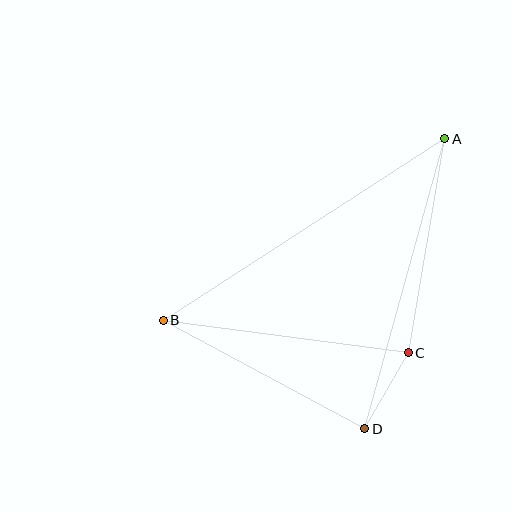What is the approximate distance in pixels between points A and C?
The distance between A and C is approximately 217 pixels.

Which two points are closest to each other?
Points C and D are closest to each other.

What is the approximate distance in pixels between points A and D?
The distance between A and D is approximately 301 pixels.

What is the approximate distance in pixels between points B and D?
The distance between B and D is approximately 229 pixels.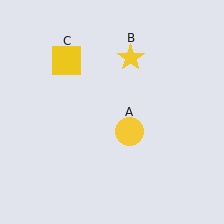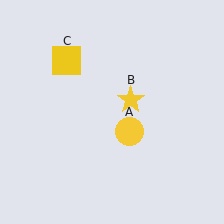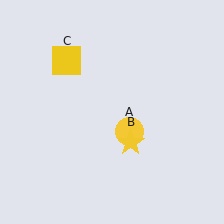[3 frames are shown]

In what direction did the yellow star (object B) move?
The yellow star (object B) moved down.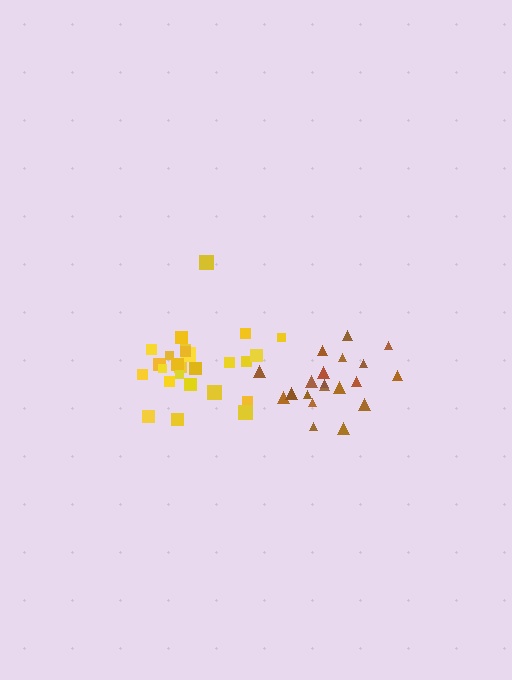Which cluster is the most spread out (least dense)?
Brown.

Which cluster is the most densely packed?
Yellow.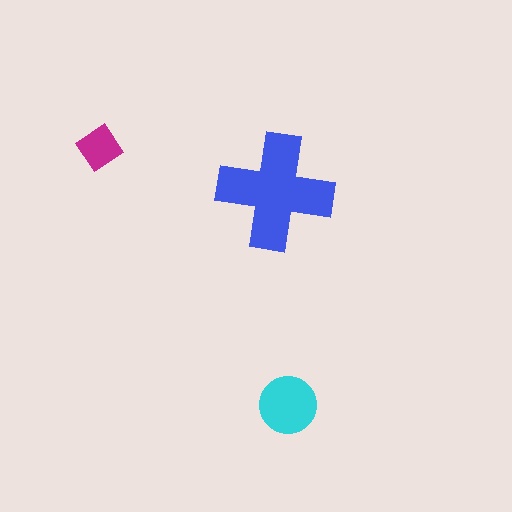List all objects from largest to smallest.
The blue cross, the cyan circle, the magenta diamond.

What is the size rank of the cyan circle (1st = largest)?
2nd.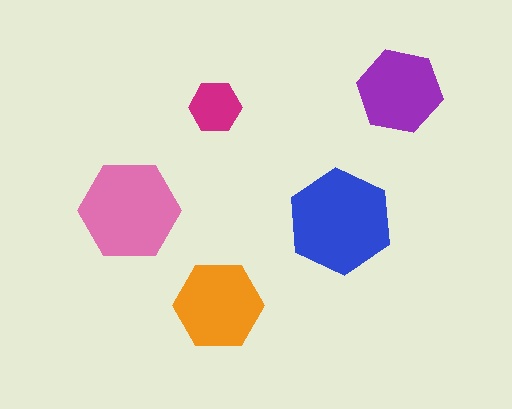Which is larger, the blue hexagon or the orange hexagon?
The blue one.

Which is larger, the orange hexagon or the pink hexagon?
The pink one.